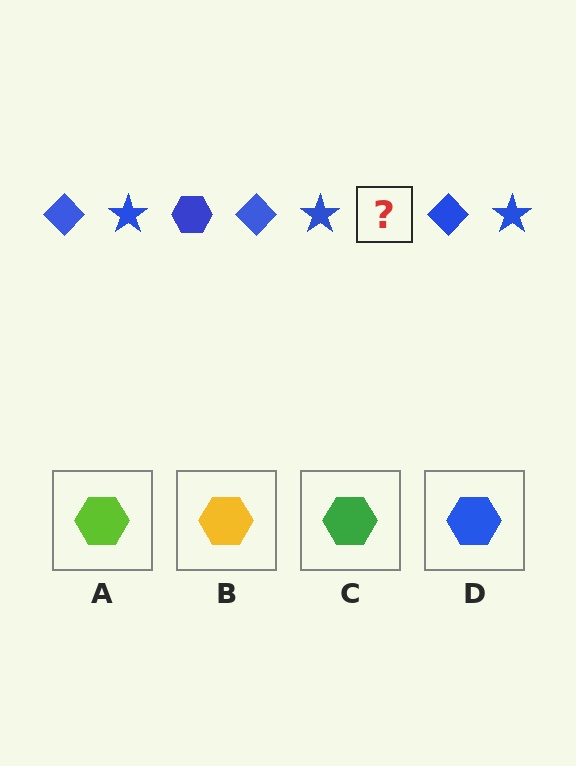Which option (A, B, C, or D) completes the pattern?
D.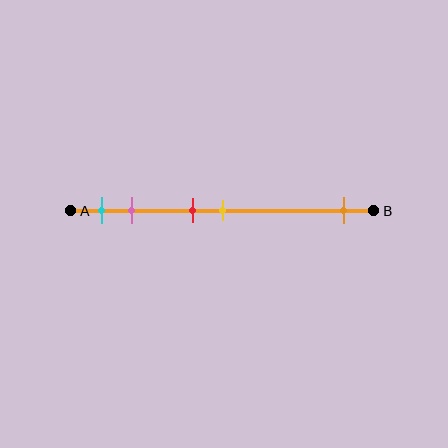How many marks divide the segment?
There are 5 marks dividing the segment.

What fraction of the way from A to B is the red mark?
The red mark is approximately 40% (0.4) of the way from A to B.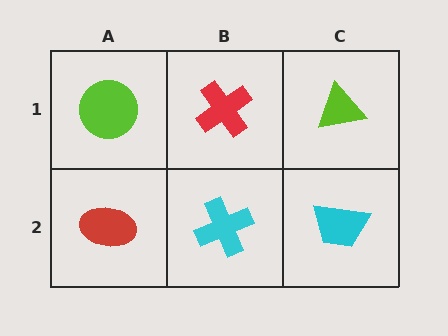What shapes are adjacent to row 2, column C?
A lime triangle (row 1, column C), a cyan cross (row 2, column B).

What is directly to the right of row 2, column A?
A cyan cross.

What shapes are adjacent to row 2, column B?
A red cross (row 1, column B), a red ellipse (row 2, column A), a cyan trapezoid (row 2, column C).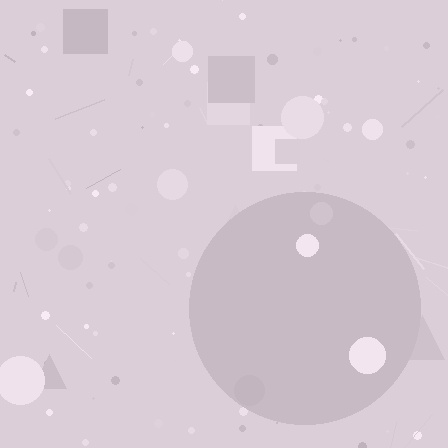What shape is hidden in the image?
A circle is hidden in the image.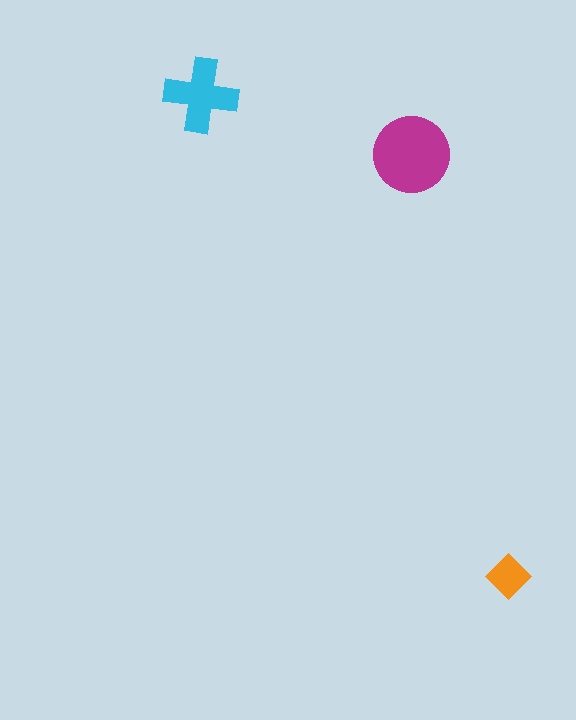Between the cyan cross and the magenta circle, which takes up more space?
The magenta circle.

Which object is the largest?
The magenta circle.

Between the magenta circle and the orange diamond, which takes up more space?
The magenta circle.